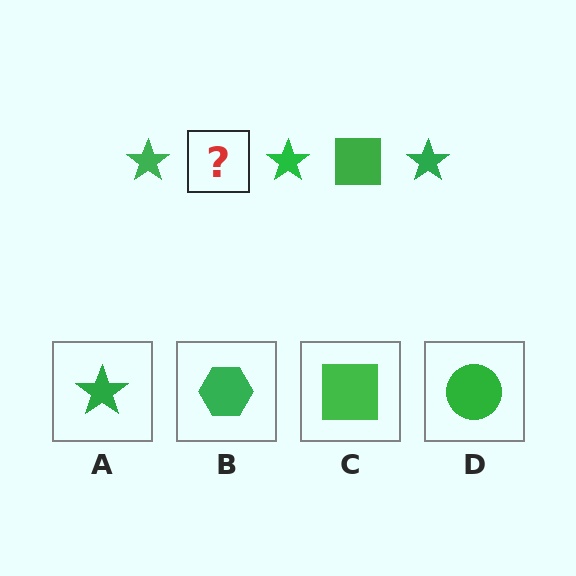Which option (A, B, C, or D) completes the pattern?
C.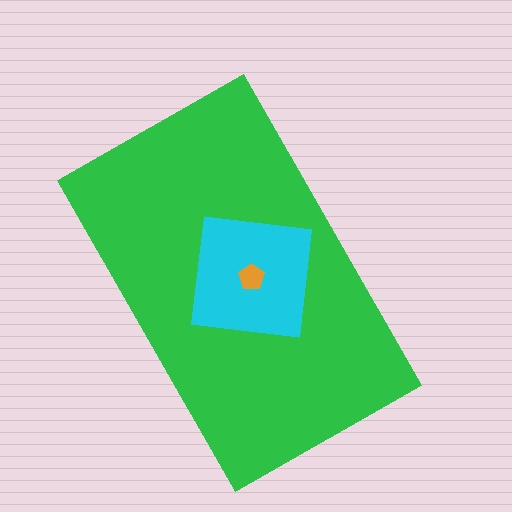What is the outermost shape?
The green rectangle.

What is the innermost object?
The orange pentagon.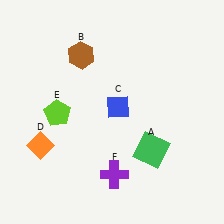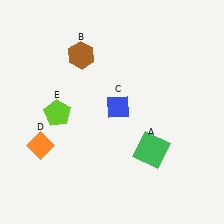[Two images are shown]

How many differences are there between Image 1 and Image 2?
There is 1 difference between the two images.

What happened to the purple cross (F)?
The purple cross (F) was removed in Image 2. It was in the bottom-right area of Image 1.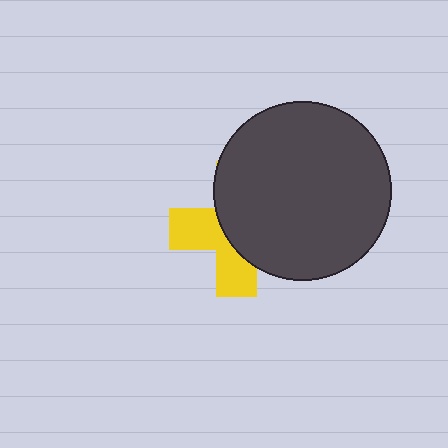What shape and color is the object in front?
The object in front is a dark gray circle.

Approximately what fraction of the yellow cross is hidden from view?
Roughly 58% of the yellow cross is hidden behind the dark gray circle.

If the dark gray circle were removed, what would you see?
You would see the complete yellow cross.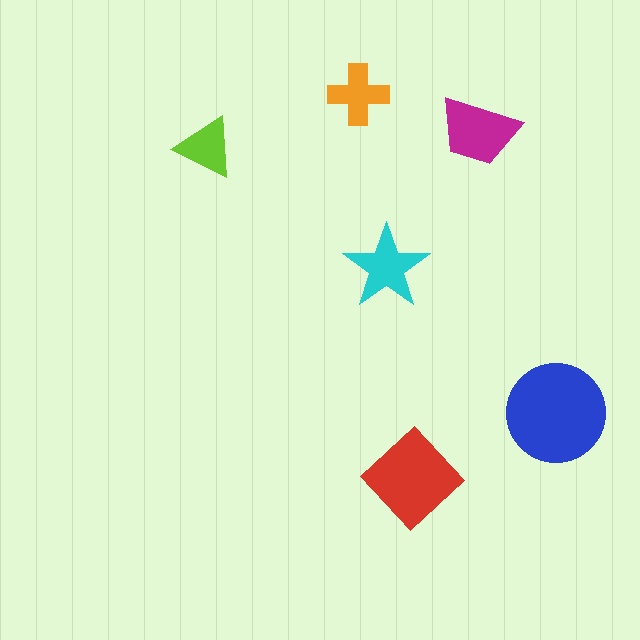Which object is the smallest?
The lime triangle.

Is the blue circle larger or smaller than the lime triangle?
Larger.